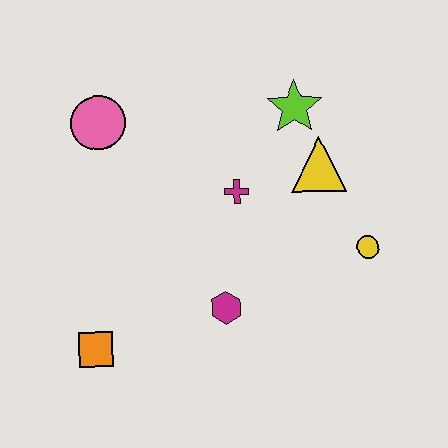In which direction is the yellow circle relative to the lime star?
The yellow circle is below the lime star.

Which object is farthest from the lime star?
The orange square is farthest from the lime star.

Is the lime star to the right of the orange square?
Yes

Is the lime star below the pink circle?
No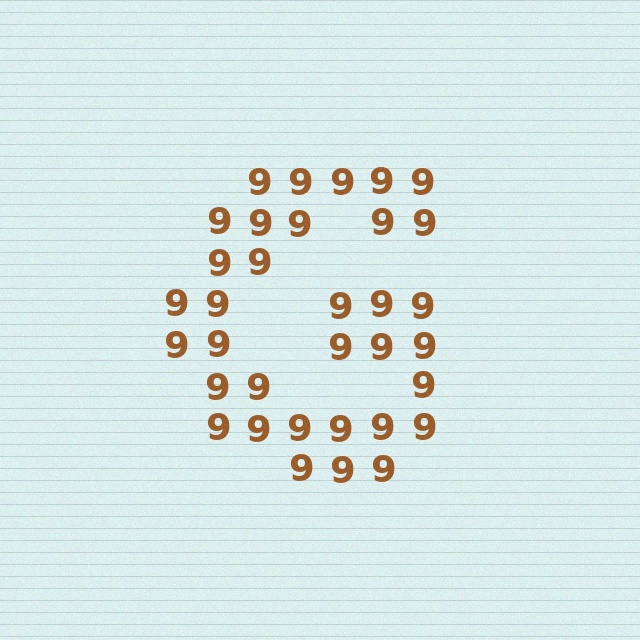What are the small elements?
The small elements are digit 9's.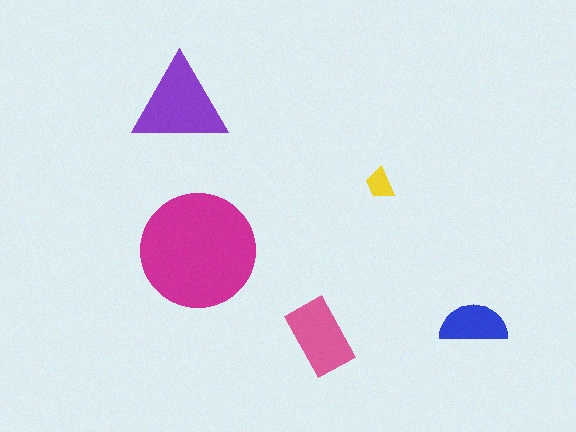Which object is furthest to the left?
The purple triangle is leftmost.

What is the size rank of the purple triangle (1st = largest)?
2nd.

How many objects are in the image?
There are 5 objects in the image.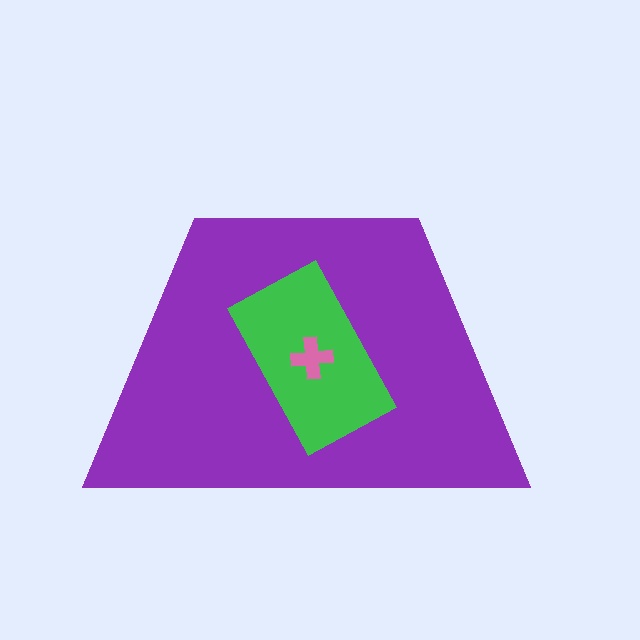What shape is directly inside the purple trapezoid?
The green rectangle.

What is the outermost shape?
The purple trapezoid.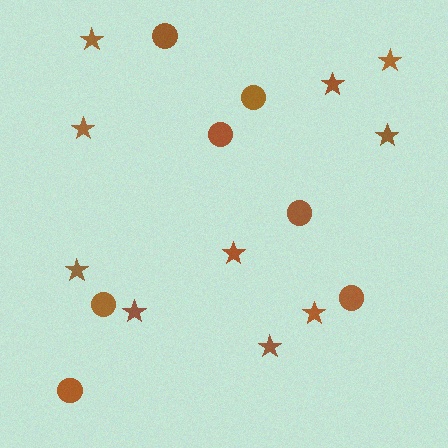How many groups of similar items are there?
There are 2 groups: one group of stars (10) and one group of circles (7).